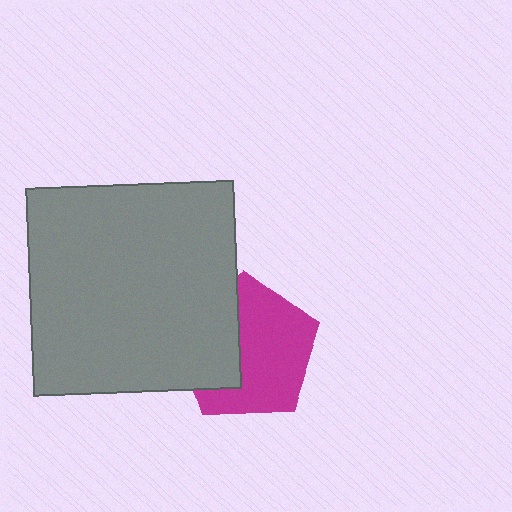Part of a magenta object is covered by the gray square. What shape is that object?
It is a pentagon.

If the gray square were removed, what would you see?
You would see the complete magenta pentagon.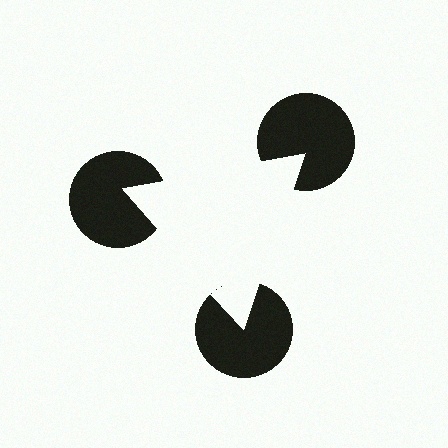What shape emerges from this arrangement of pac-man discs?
An illusory triangle — its edges are inferred from the aligned wedge cuts in the pac-man discs, not physically drawn.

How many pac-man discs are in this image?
There are 3 — one at each vertex of the illusory triangle.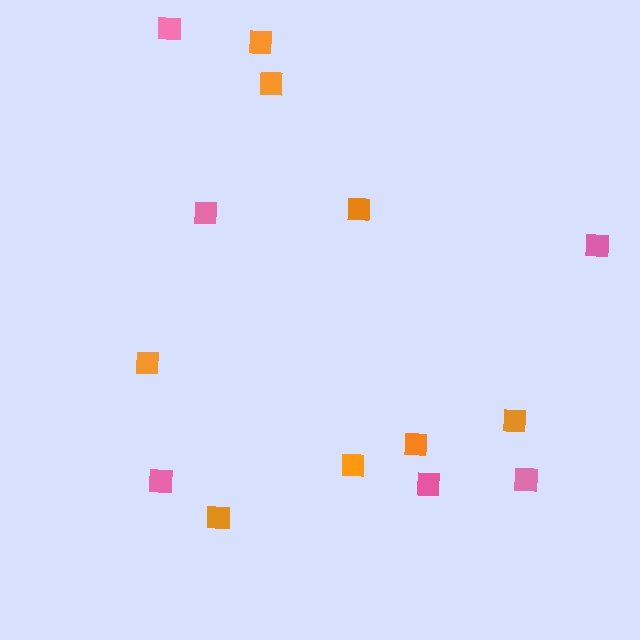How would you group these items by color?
There are 2 groups: one group of pink squares (6) and one group of orange squares (8).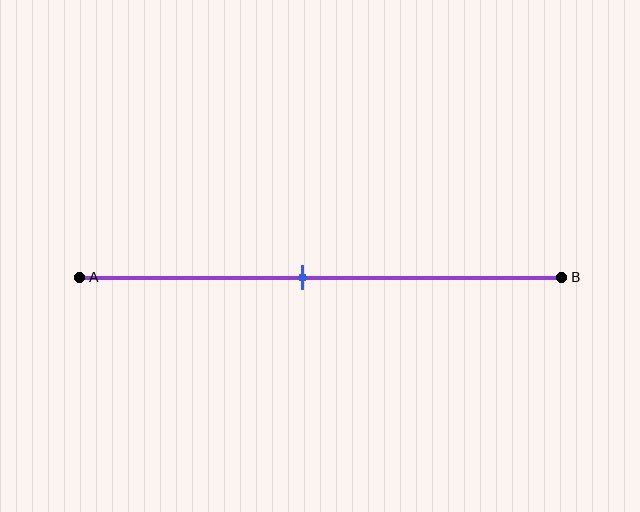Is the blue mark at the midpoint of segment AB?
No, the mark is at about 45% from A, not at the 50% midpoint.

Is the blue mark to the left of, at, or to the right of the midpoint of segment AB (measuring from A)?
The blue mark is to the left of the midpoint of segment AB.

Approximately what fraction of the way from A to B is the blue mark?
The blue mark is approximately 45% of the way from A to B.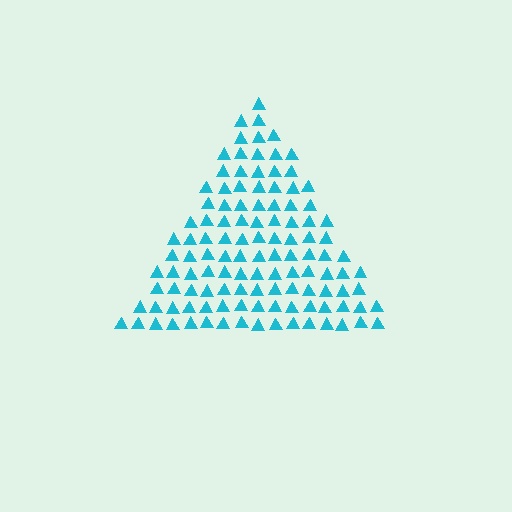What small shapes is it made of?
It is made of small triangles.